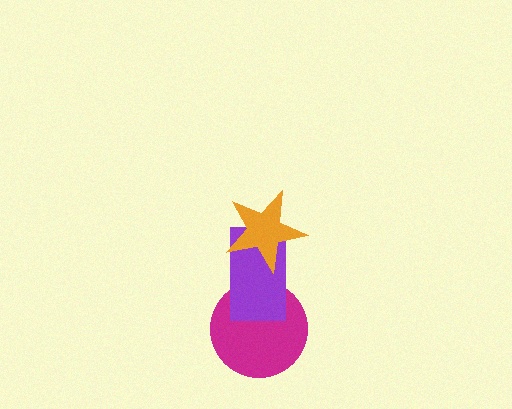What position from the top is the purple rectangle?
The purple rectangle is 2nd from the top.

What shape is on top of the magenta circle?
The purple rectangle is on top of the magenta circle.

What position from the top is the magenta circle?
The magenta circle is 3rd from the top.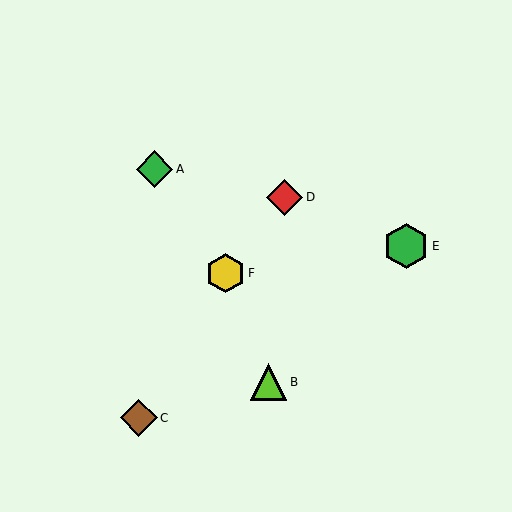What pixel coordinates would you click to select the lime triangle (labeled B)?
Click at (269, 382) to select the lime triangle B.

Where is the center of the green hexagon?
The center of the green hexagon is at (406, 246).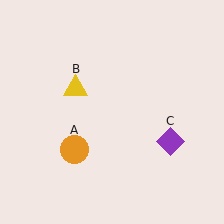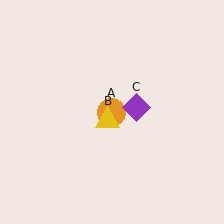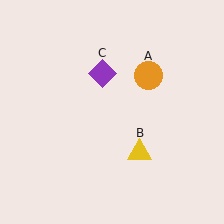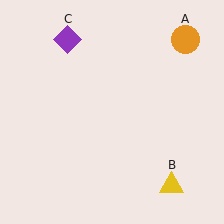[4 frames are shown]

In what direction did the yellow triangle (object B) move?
The yellow triangle (object B) moved down and to the right.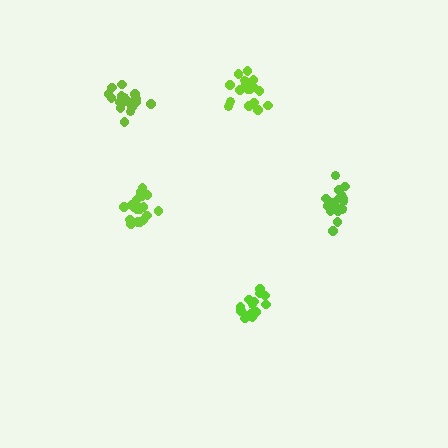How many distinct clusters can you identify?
There are 5 distinct clusters.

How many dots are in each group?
Group 1: 15 dots, Group 2: 18 dots, Group 3: 21 dots, Group 4: 18 dots, Group 5: 19 dots (91 total).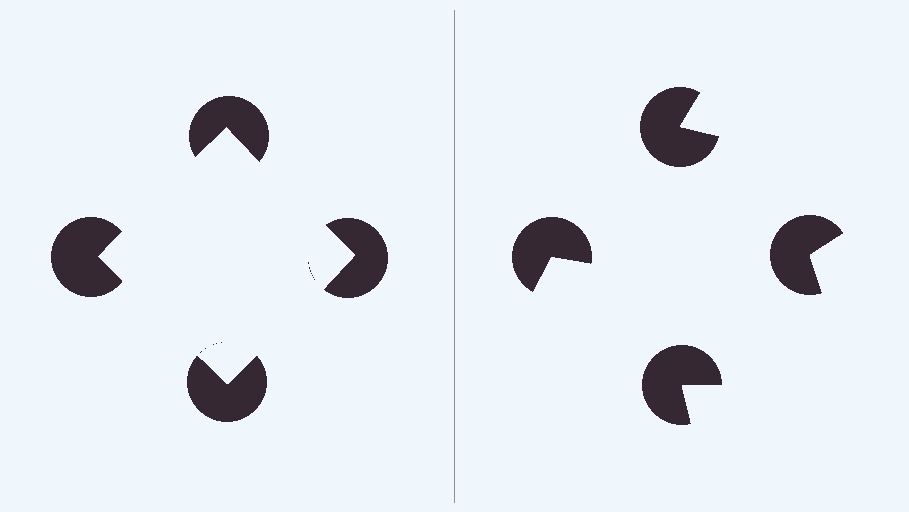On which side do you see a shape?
An illusory square appears on the left side. On the right side the wedge cuts are rotated, so no coherent shape forms.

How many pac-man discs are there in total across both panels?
8 — 4 on each side.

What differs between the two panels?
The pac-man discs are positioned identically on both sides; only the wedge orientations differ. On the left they align to a square; on the right they are misaligned.